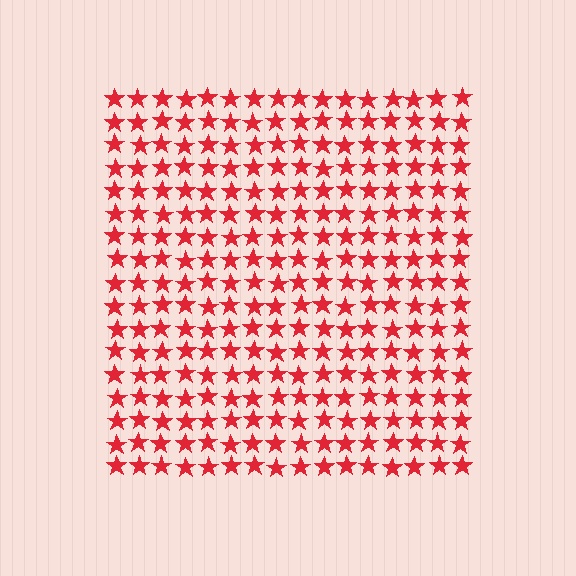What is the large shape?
The large shape is a square.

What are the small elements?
The small elements are stars.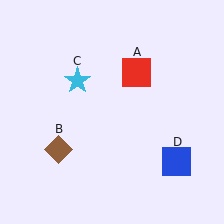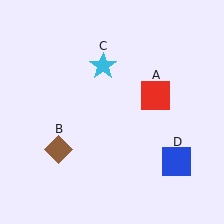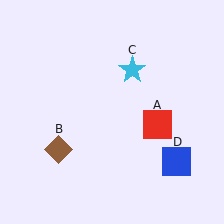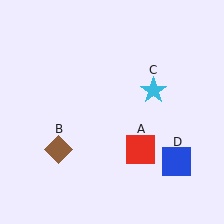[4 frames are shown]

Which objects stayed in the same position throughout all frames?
Brown diamond (object B) and blue square (object D) remained stationary.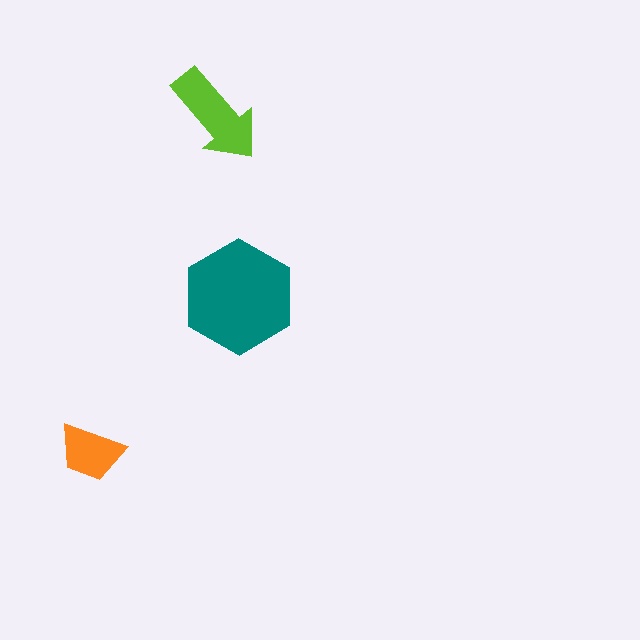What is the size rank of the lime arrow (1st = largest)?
2nd.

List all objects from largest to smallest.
The teal hexagon, the lime arrow, the orange trapezoid.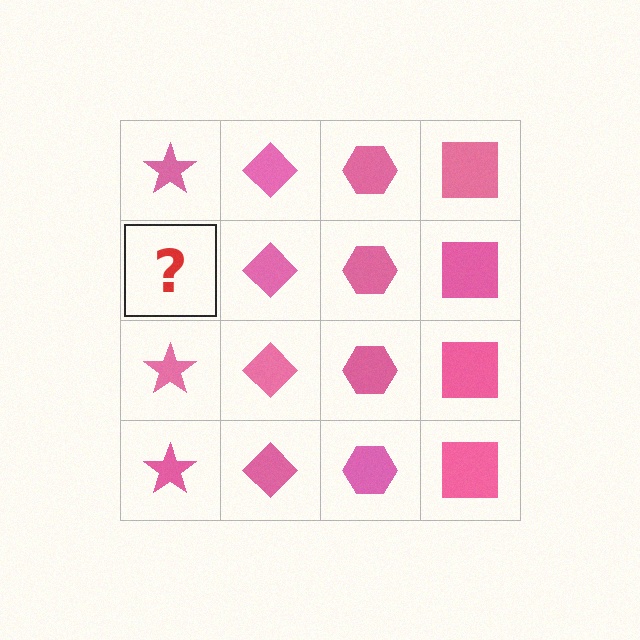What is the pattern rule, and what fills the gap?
The rule is that each column has a consistent shape. The gap should be filled with a pink star.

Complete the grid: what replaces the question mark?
The question mark should be replaced with a pink star.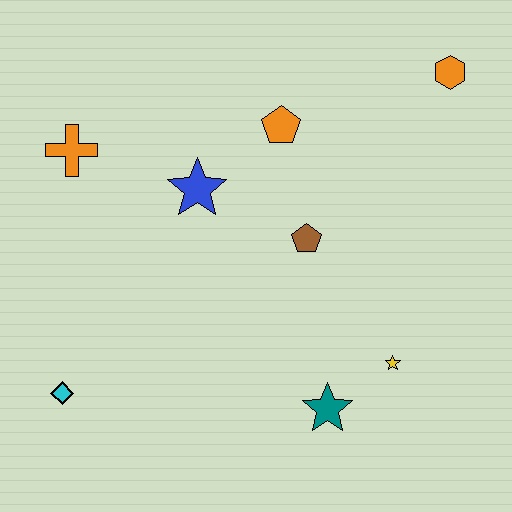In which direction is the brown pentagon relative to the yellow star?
The brown pentagon is above the yellow star.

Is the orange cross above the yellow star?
Yes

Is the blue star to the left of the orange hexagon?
Yes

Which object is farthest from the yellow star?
The orange cross is farthest from the yellow star.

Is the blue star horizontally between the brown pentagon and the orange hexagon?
No